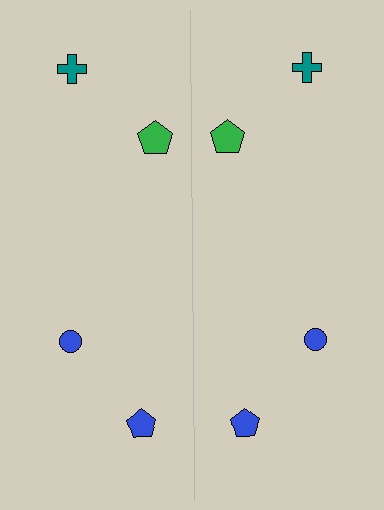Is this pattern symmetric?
Yes, this pattern has bilateral (reflection) symmetry.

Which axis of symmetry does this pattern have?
The pattern has a vertical axis of symmetry running through the center of the image.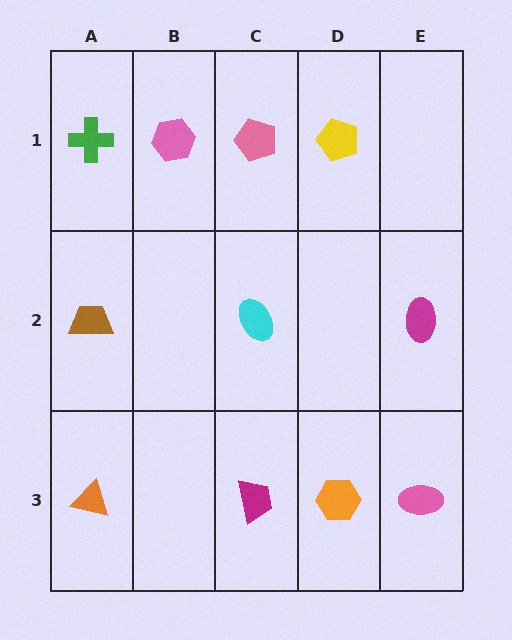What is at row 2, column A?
A brown trapezoid.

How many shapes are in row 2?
3 shapes.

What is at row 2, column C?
A cyan ellipse.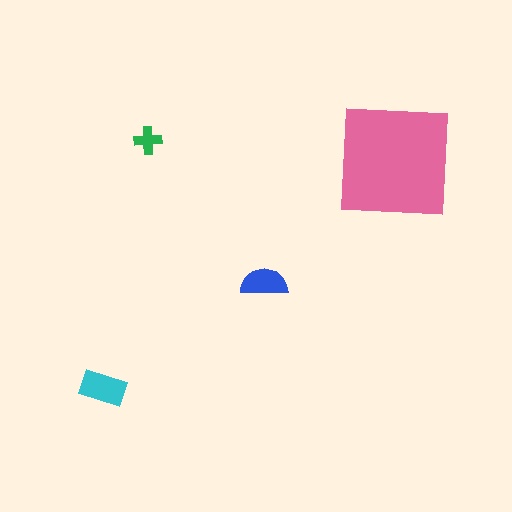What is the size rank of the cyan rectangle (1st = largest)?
2nd.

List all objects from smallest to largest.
The green cross, the blue semicircle, the cyan rectangle, the pink square.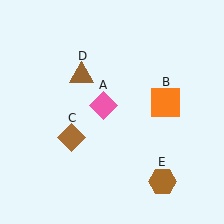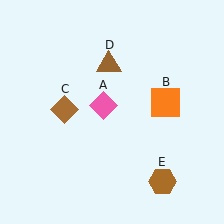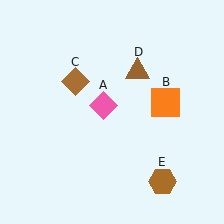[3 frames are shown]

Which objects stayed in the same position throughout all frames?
Pink diamond (object A) and orange square (object B) and brown hexagon (object E) remained stationary.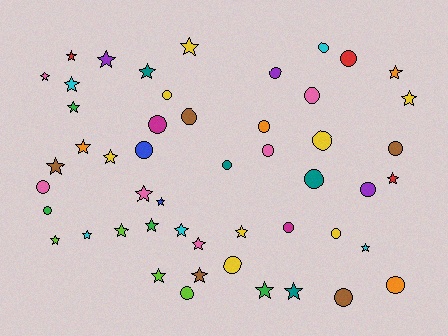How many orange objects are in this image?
There are 4 orange objects.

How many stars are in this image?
There are 27 stars.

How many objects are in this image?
There are 50 objects.